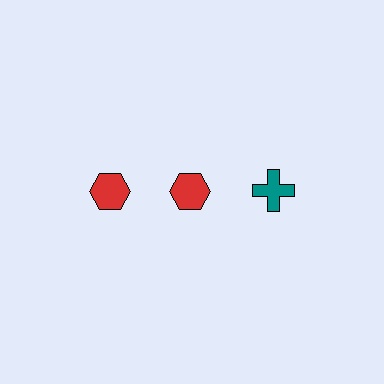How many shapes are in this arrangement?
There are 3 shapes arranged in a grid pattern.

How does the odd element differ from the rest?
It differs in both color (teal instead of red) and shape (cross instead of hexagon).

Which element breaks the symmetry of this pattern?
The teal cross in the top row, center column breaks the symmetry. All other shapes are red hexagons.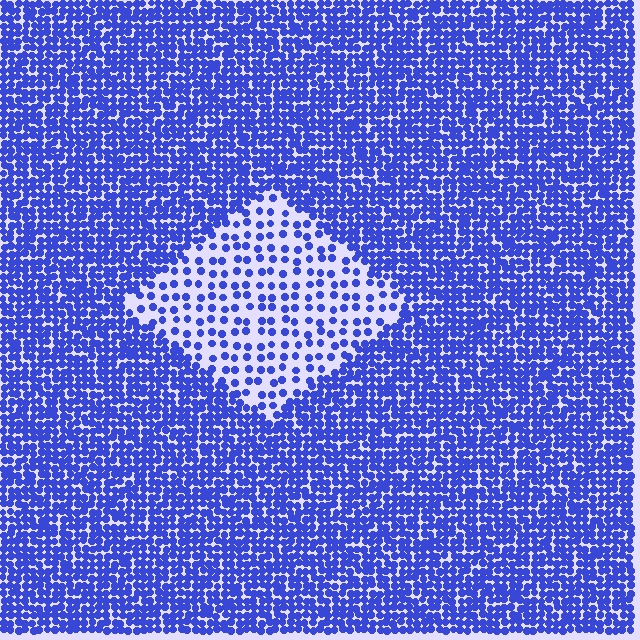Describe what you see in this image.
The image contains small blue elements arranged at two different densities. A diamond-shaped region is visible where the elements are less densely packed than the surrounding area.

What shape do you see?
I see a diamond.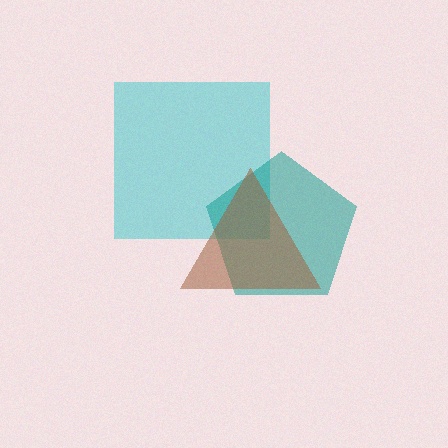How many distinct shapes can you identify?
There are 3 distinct shapes: a cyan square, a teal pentagon, a brown triangle.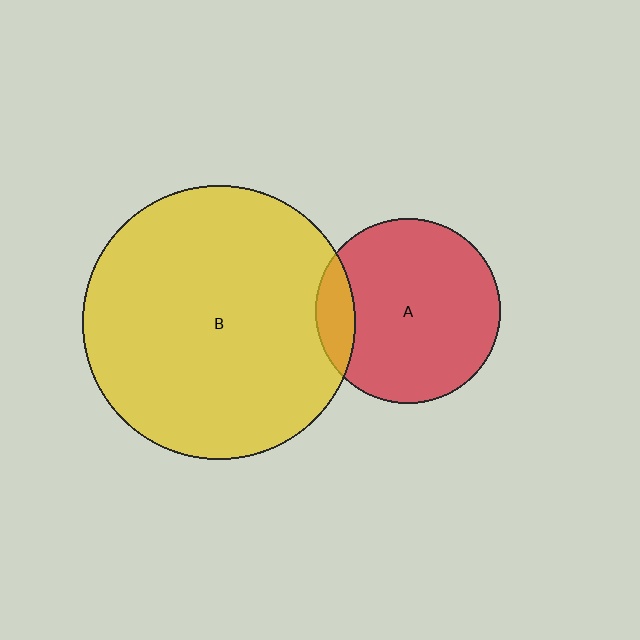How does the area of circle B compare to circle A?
Approximately 2.2 times.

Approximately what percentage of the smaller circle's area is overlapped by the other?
Approximately 15%.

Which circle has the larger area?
Circle B (yellow).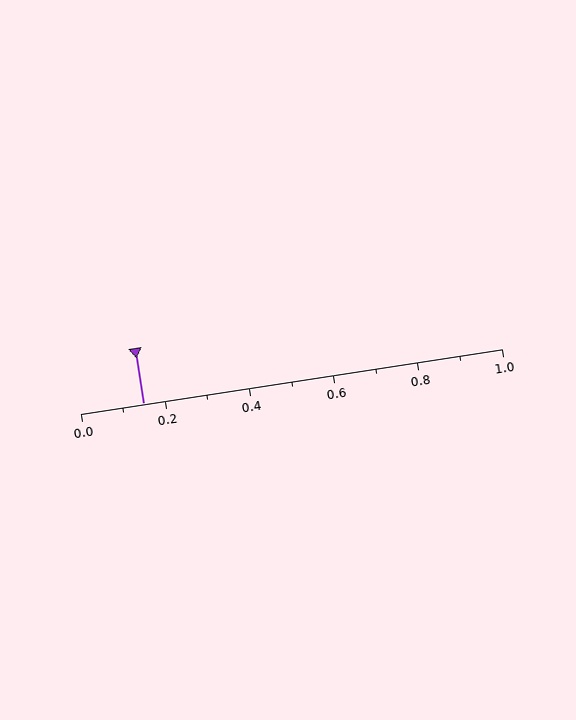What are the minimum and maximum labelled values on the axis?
The axis runs from 0.0 to 1.0.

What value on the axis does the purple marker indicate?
The marker indicates approximately 0.15.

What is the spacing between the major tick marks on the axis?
The major ticks are spaced 0.2 apart.